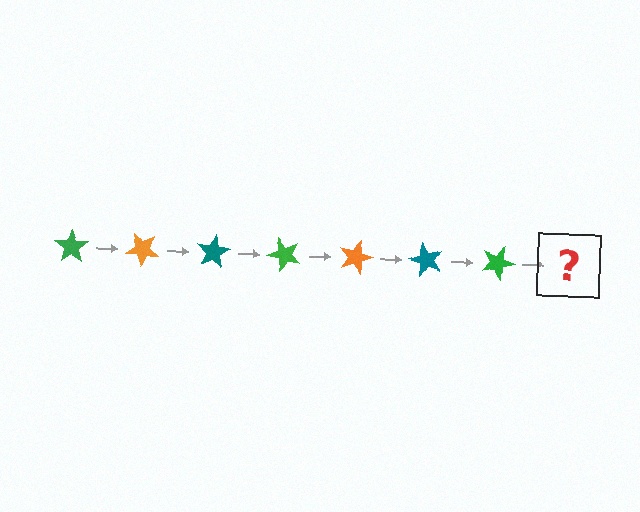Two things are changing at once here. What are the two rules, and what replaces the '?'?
The two rules are that it rotates 40 degrees each step and the color cycles through green, orange, and teal. The '?' should be an orange star, rotated 280 degrees from the start.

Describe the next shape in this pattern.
It should be an orange star, rotated 280 degrees from the start.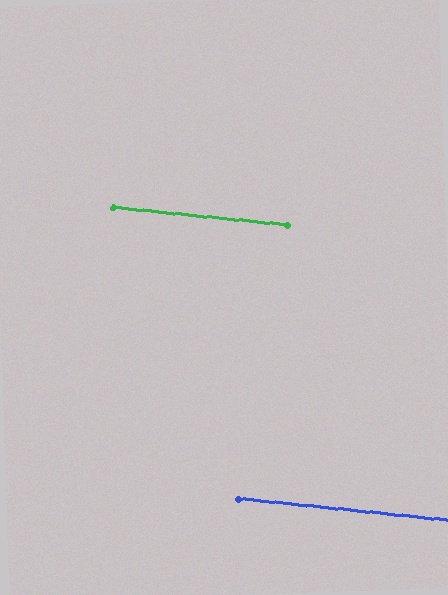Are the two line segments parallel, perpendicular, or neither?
Parallel — their directions differ by only 0.1°.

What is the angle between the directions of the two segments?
Approximately 0 degrees.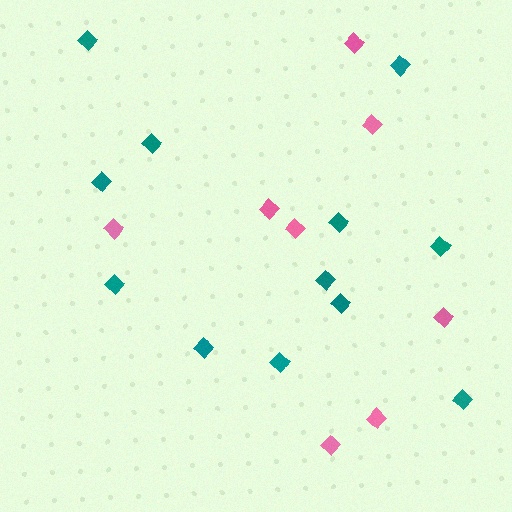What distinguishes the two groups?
There are 2 groups: one group of teal diamonds (12) and one group of pink diamonds (8).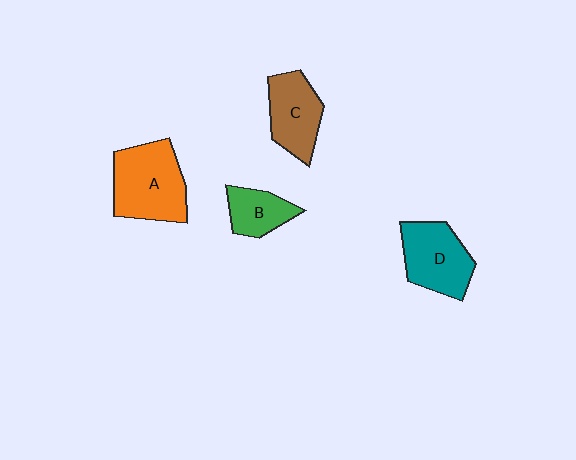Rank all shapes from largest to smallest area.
From largest to smallest: A (orange), D (teal), C (brown), B (green).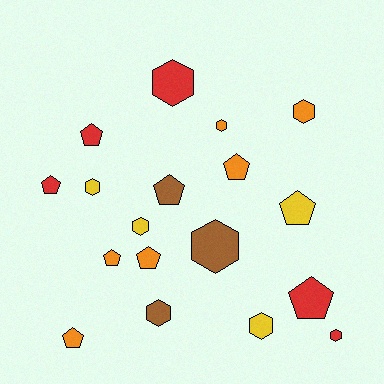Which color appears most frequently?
Orange, with 6 objects.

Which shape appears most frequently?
Pentagon, with 9 objects.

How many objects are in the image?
There are 18 objects.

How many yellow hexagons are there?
There are 3 yellow hexagons.